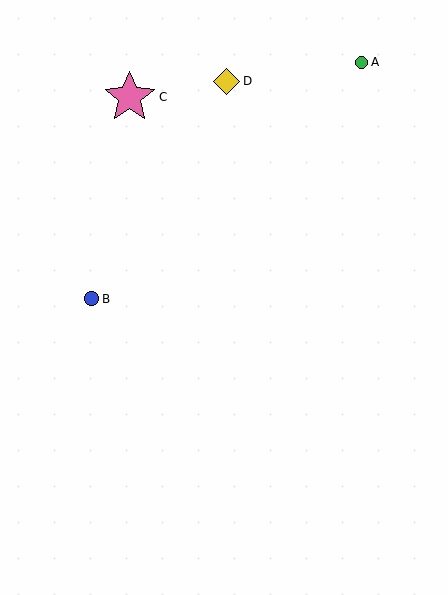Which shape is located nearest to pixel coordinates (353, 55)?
The green circle (labeled A) at (361, 62) is nearest to that location.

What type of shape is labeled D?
Shape D is a yellow diamond.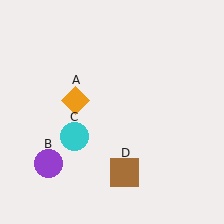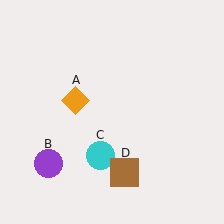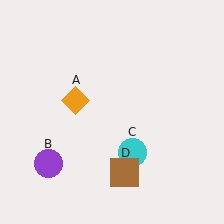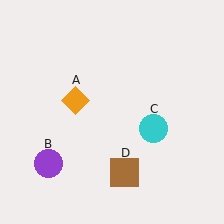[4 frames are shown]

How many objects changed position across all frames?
1 object changed position: cyan circle (object C).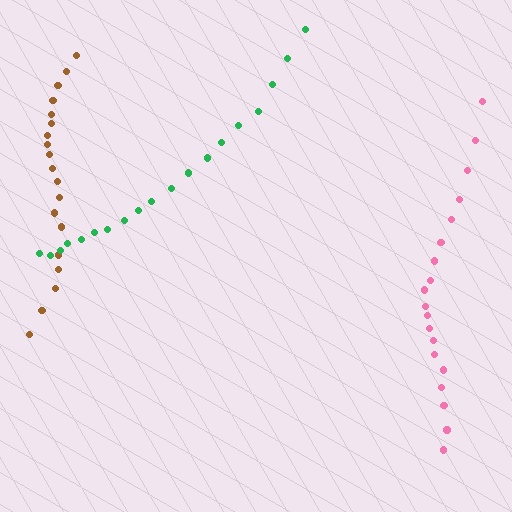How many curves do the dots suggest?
There are 3 distinct paths.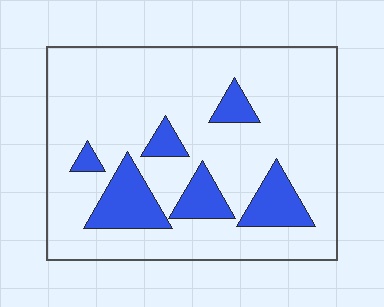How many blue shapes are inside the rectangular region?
6.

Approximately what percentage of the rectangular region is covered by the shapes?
Approximately 20%.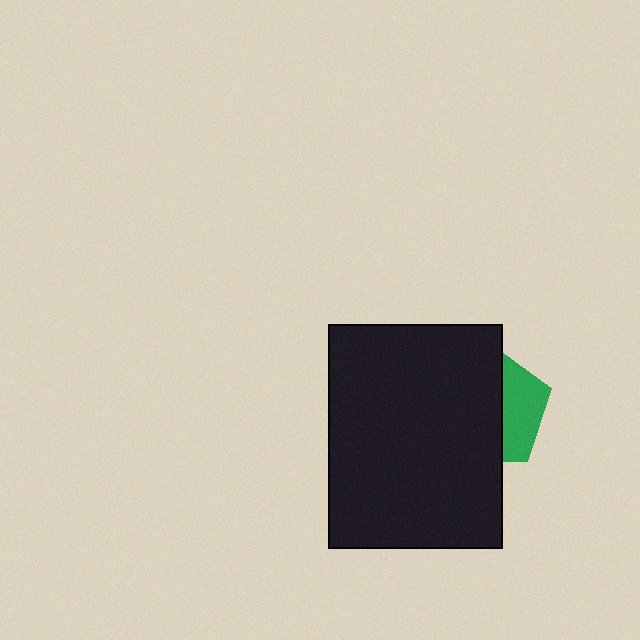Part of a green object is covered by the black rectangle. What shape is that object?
It is a pentagon.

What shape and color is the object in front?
The object in front is a black rectangle.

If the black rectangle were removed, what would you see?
You would see the complete green pentagon.